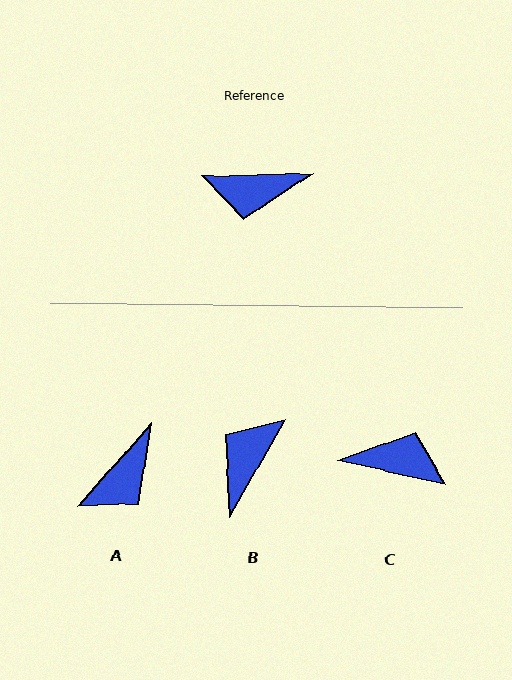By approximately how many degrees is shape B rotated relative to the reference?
Approximately 121 degrees clockwise.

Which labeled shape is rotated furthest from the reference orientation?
C, about 166 degrees away.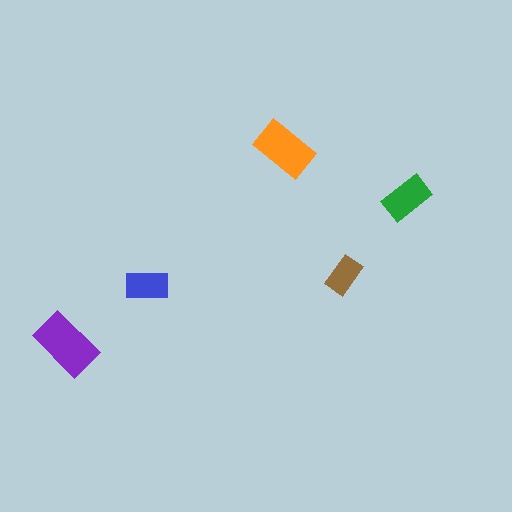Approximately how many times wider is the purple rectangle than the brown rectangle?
About 1.5 times wider.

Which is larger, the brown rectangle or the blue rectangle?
The blue one.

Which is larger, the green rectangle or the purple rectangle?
The purple one.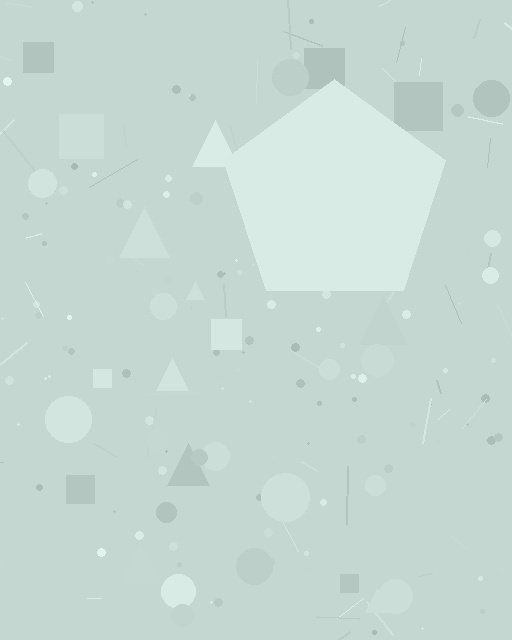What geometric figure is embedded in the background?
A pentagon is embedded in the background.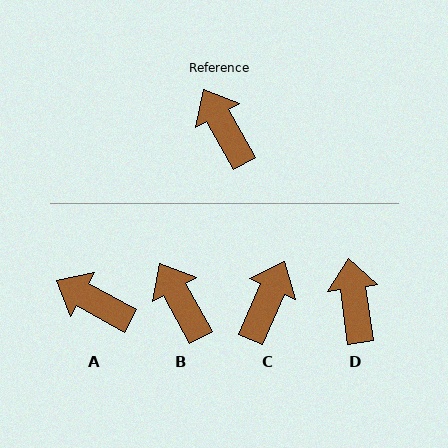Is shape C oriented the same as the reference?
No, it is off by about 53 degrees.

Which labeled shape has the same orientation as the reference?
B.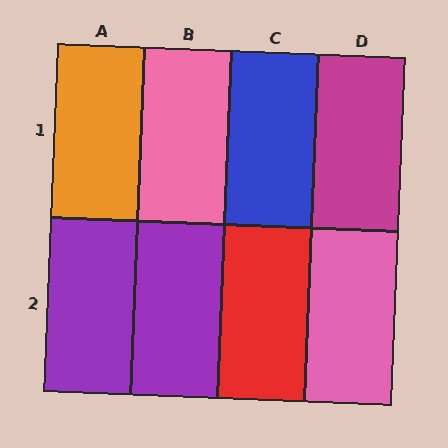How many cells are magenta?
1 cell is magenta.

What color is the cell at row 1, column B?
Pink.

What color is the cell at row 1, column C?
Blue.